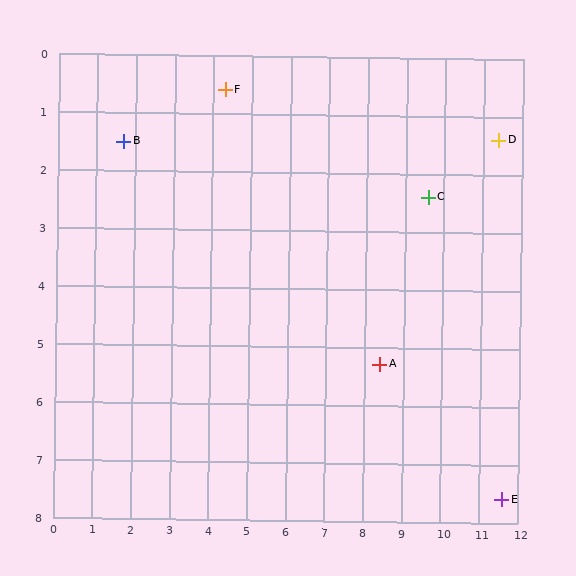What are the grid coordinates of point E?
Point E is at approximately (11.6, 7.6).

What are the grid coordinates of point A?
Point A is at approximately (8.4, 5.3).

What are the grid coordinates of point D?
Point D is at approximately (11.4, 1.4).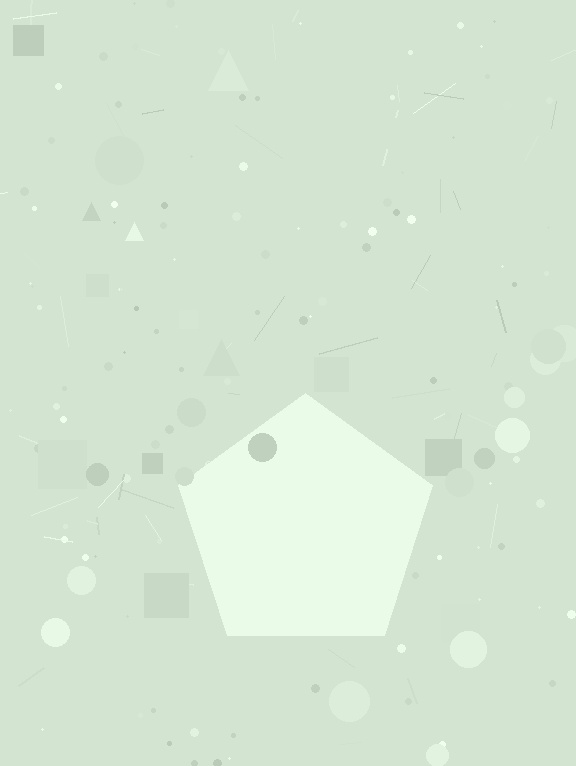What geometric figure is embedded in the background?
A pentagon is embedded in the background.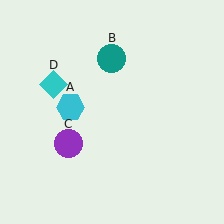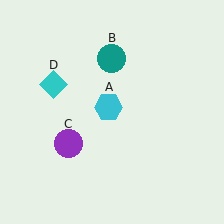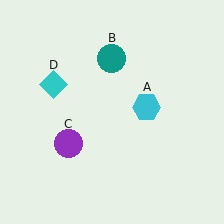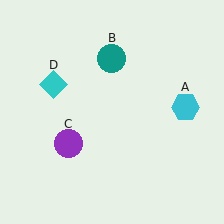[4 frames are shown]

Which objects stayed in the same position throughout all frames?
Teal circle (object B) and purple circle (object C) and cyan diamond (object D) remained stationary.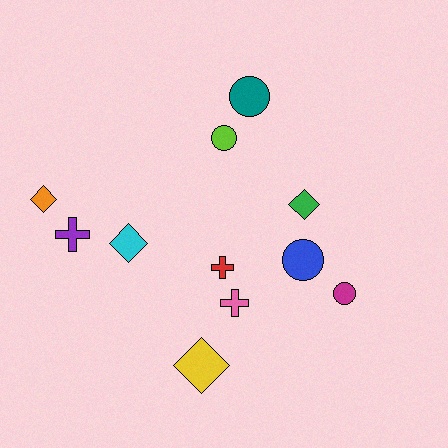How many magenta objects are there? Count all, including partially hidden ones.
There is 1 magenta object.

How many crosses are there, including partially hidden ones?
There are 3 crosses.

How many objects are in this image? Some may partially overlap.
There are 11 objects.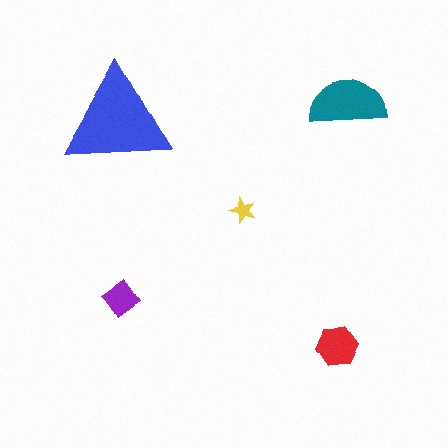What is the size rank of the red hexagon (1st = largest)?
3rd.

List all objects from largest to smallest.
The blue triangle, the teal semicircle, the red hexagon, the purple diamond, the yellow star.